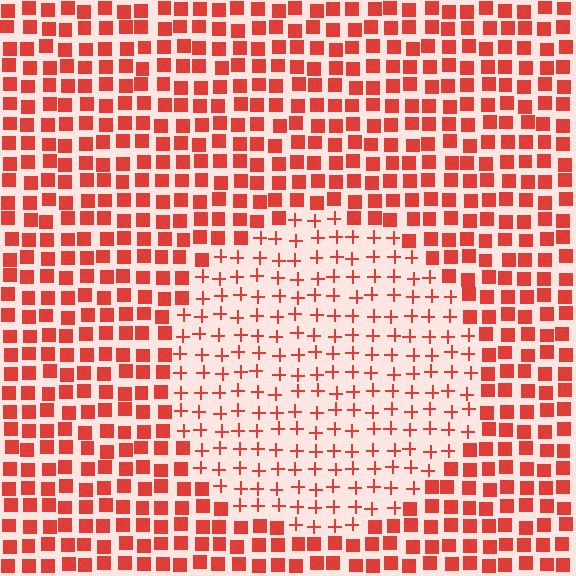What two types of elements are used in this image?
The image uses plus signs inside the circle region and squares outside it.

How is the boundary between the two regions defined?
The boundary is defined by a change in element shape: plus signs inside vs. squares outside. All elements share the same color and spacing.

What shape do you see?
I see a circle.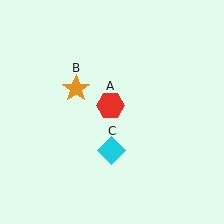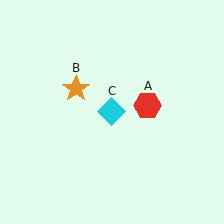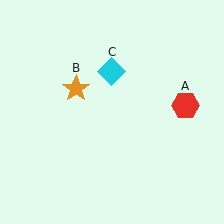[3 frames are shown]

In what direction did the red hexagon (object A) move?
The red hexagon (object A) moved right.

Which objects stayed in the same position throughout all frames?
Orange star (object B) remained stationary.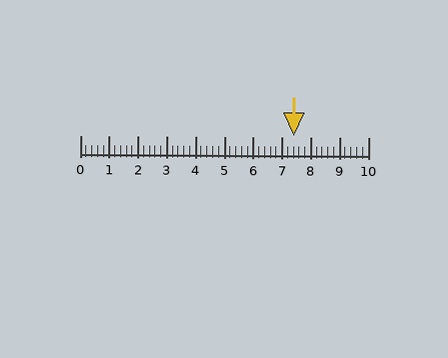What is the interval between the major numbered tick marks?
The major tick marks are spaced 1 units apart.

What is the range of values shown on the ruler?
The ruler shows values from 0 to 10.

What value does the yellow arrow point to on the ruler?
The yellow arrow points to approximately 7.4.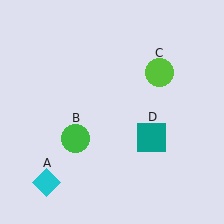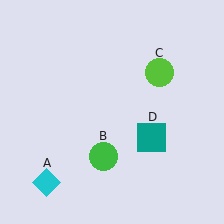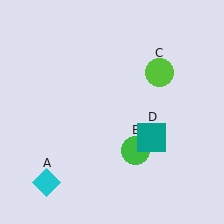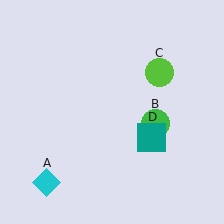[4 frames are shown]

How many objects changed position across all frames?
1 object changed position: green circle (object B).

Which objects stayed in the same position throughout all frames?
Cyan diamond (object A) and lime circle (object C) and teal square (object D) remained stationary.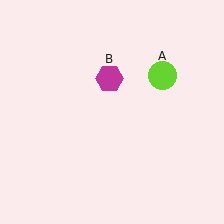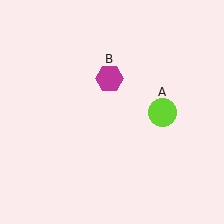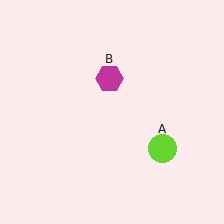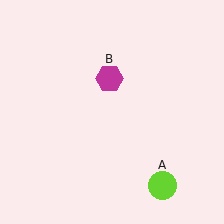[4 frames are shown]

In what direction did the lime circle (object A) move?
The lime circle (object A) moved down.